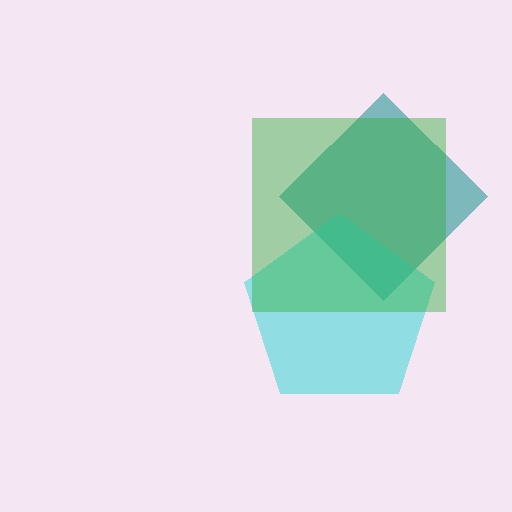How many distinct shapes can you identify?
There are 3 distinct shapes: a teal diamond, a cyan pentagon, a green square.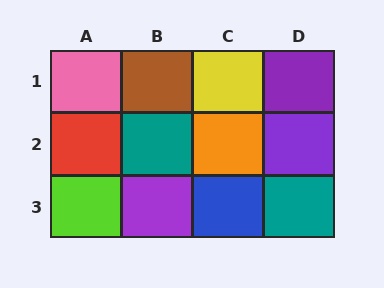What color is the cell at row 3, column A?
Lime.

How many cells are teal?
2 cells are teal.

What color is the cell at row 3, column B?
Purple.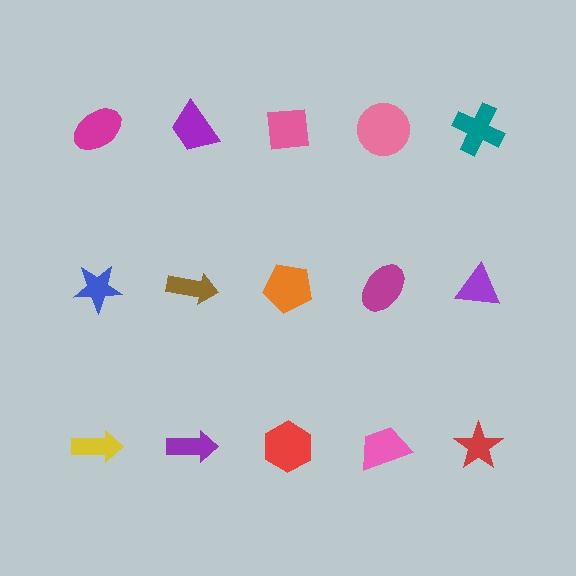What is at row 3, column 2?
A purple arrow.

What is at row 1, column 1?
A magenta ellipse.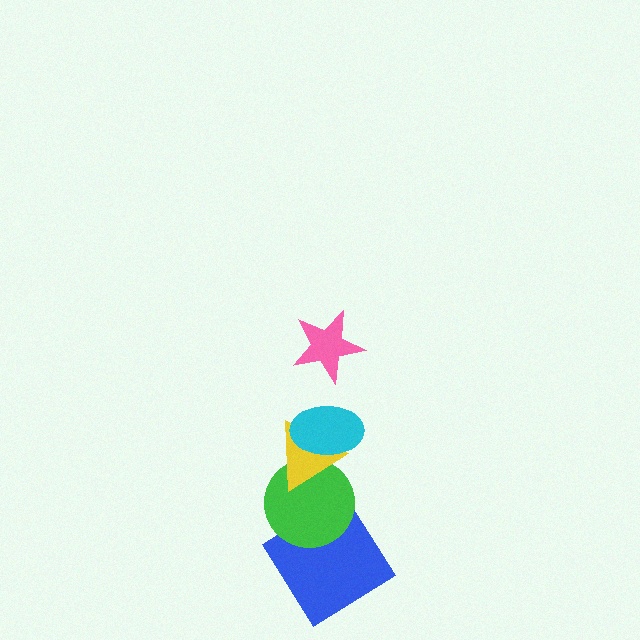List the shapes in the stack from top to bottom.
From top to bottom: the pink star, the cyan ellipse, the yellow triangle, the green circle, the blue diamond.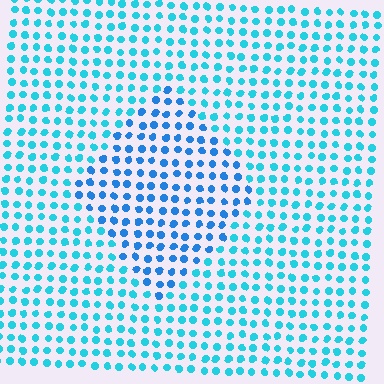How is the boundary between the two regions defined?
The boundary is defined purely by a slight shift in hue (about 25 degrees). Spacing, size, and orientation are identical on both sides.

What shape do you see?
I see a diamond.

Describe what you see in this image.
The image is filled with small cyan elements in a uniform arrangement. A diamond-shaped region is visible where the elements are tinted to a slightly different hue, forming a subtle color boundary.